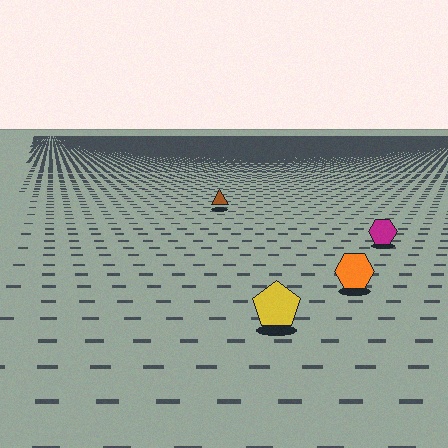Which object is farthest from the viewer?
The brown triangle is farthest from the viewer. It appears smaller and the ground texture around it is denser.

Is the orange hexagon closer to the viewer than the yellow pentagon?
No. The yellow pentagon is closer — you can tell from the texture gradient: the ground texture is coarser near it.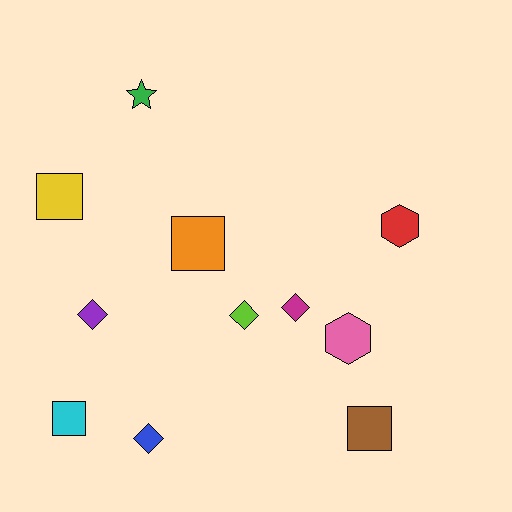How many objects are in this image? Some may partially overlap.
There are 11 objects.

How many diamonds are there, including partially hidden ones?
There are 4 diamonds.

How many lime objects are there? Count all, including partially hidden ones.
There is 1 lime object.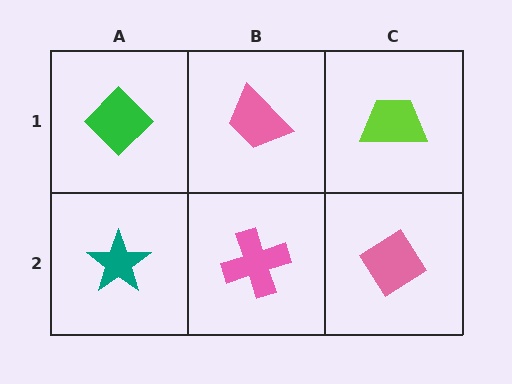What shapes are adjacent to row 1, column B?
A pink cross (row 2, column B), a green diamond (row 1, column A), a lime trapezoid (row 1, column C).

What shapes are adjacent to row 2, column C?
A lime trapezoid (row 1, column C), a pink cross (row 2, column B).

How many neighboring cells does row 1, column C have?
2.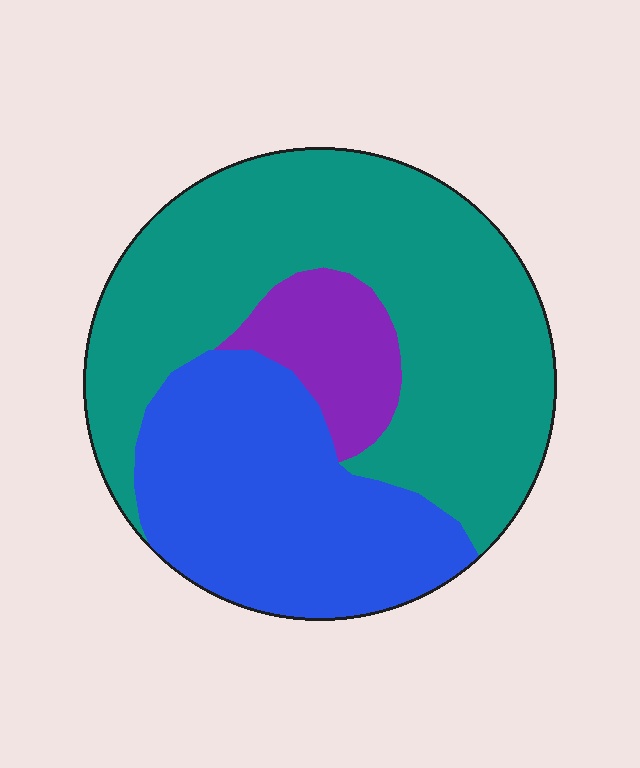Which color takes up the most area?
Teal, at roughly 55%.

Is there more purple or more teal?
Teal.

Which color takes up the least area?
Purple, at roughly 10%.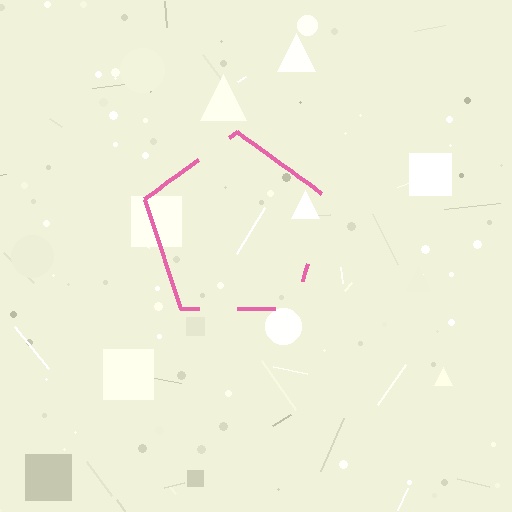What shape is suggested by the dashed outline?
The dashed outline suggests a pentagon.